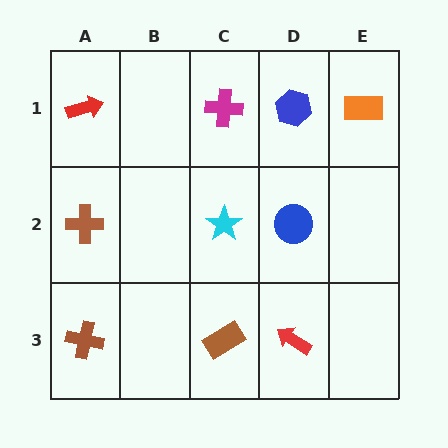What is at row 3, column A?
A brown cross.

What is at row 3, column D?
A red arrow.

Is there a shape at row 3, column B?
No, that cell is empty.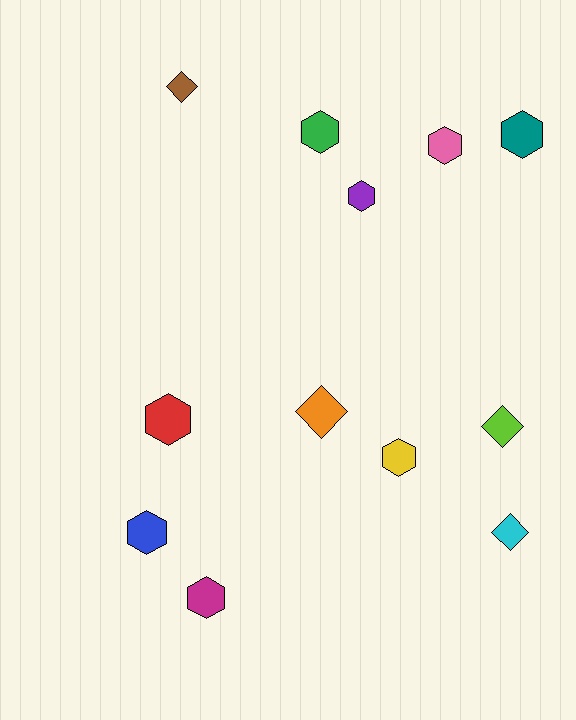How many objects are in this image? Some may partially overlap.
There are 12 objects.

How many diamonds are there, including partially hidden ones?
There are 4 diamonds.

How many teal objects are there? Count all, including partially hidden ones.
There is 1 teal object.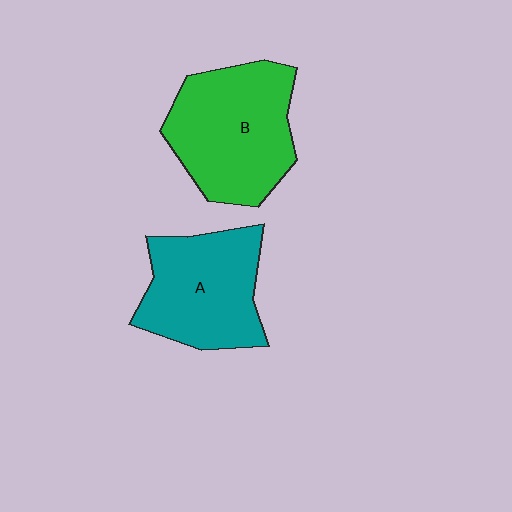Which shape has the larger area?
Shape B (green).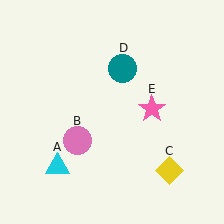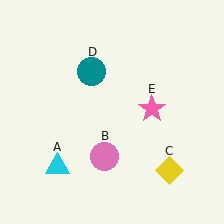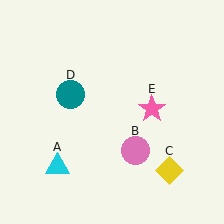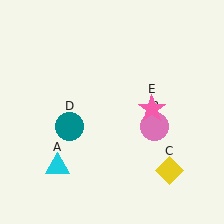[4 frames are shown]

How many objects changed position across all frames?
2 objects changed position: pink circle (object B), teal circle (object D).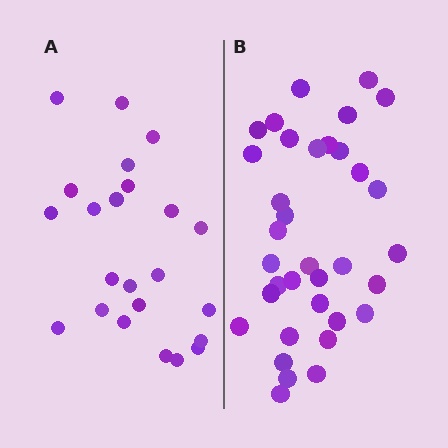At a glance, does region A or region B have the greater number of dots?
Region B (the right region) has more dots.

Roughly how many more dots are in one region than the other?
Region B has roughly 12 or so more dots than region A.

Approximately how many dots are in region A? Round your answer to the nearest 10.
About 20 dots. (The exact count is 23, which rounds to 20.)